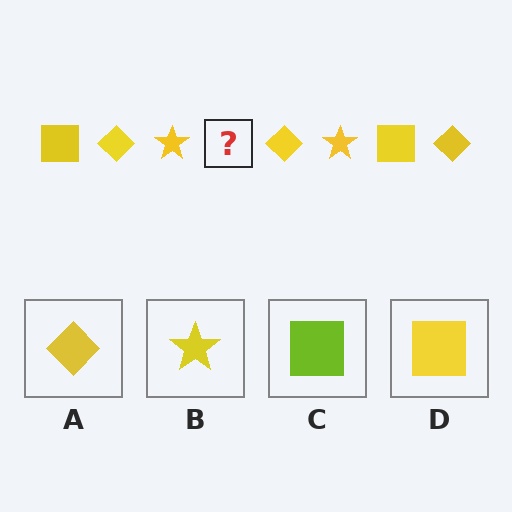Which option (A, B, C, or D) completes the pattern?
D.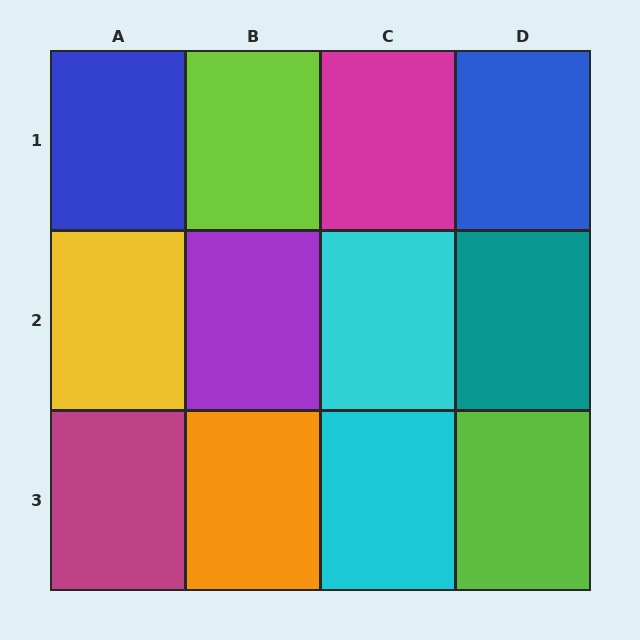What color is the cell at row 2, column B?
Purple.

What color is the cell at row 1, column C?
Magenta.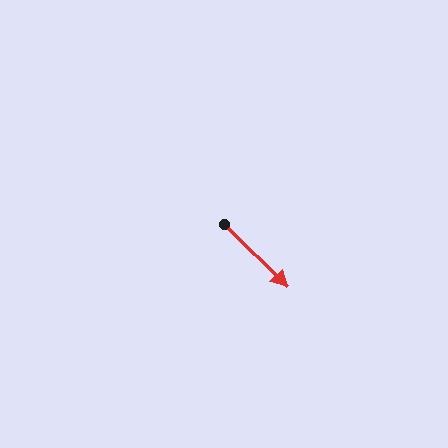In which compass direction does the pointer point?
Southeast.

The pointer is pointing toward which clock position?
Roughly 4 o'clock.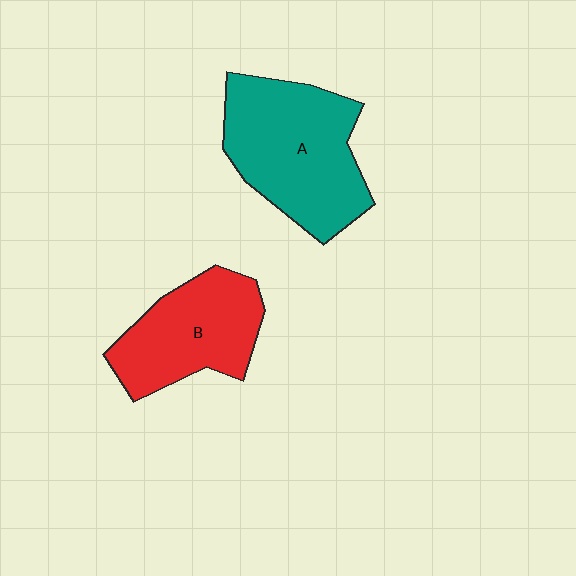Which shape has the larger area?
Shape A (teal).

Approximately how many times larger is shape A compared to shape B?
Approximately 1.3 times.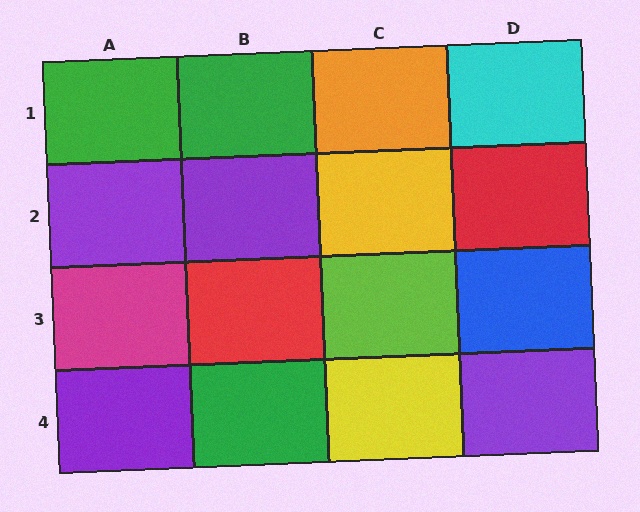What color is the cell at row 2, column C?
Yellow.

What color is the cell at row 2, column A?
Purple.